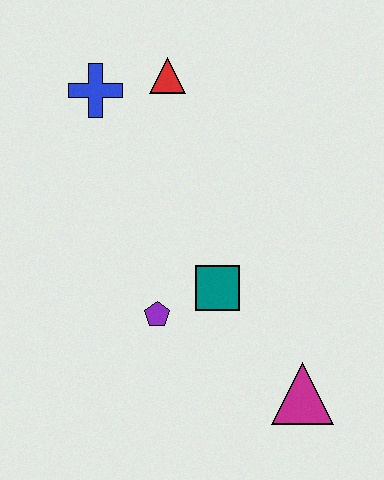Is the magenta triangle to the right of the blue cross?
Yes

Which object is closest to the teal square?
The purple pentagon is closest to the teal square.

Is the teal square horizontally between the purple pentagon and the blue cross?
No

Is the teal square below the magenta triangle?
No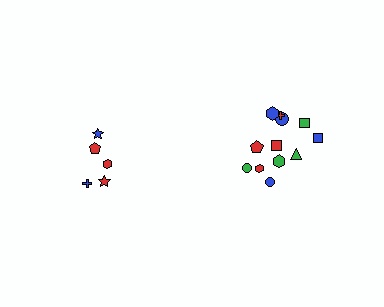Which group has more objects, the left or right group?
The right group.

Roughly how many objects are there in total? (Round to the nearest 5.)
Roughly 15 objects in total.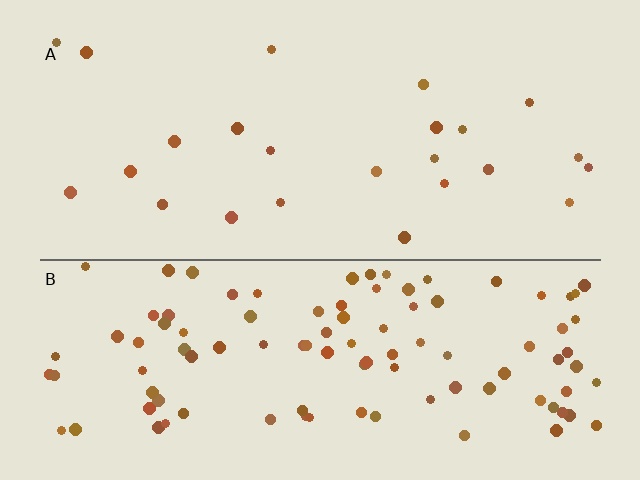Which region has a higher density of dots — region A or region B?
B (the bottom).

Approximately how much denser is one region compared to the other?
Approximately 4.3× — region B over region A.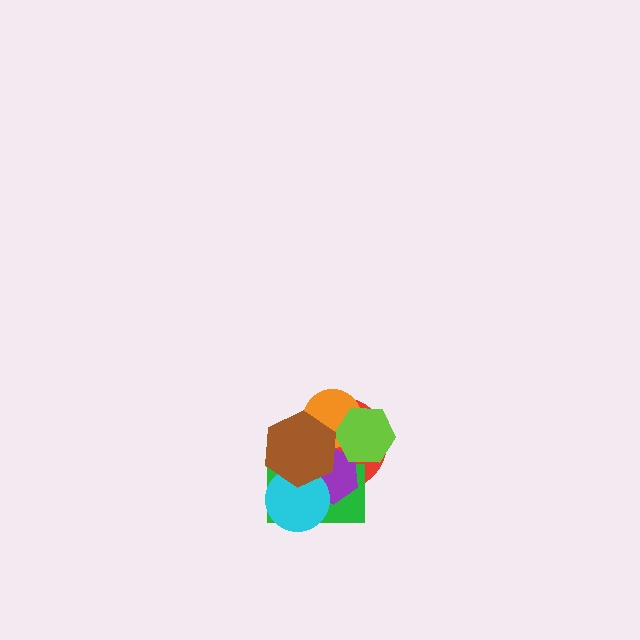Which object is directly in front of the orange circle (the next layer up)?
The lime hexagon is directly in front of the orange circle.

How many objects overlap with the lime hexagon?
3 objects overlap with the lime hexagon.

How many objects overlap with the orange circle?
3 objects overlap with the orange circle.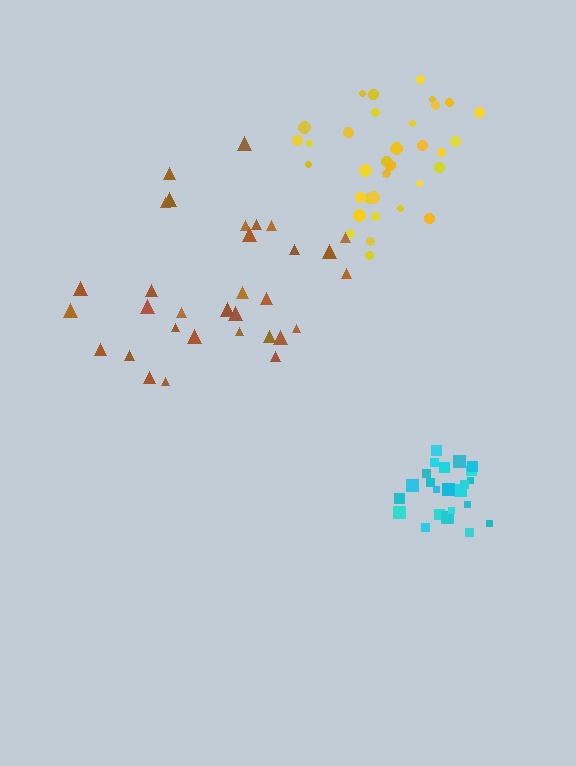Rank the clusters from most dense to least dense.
cyan, yellow, brown.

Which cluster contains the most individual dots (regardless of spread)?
Yellow (34).